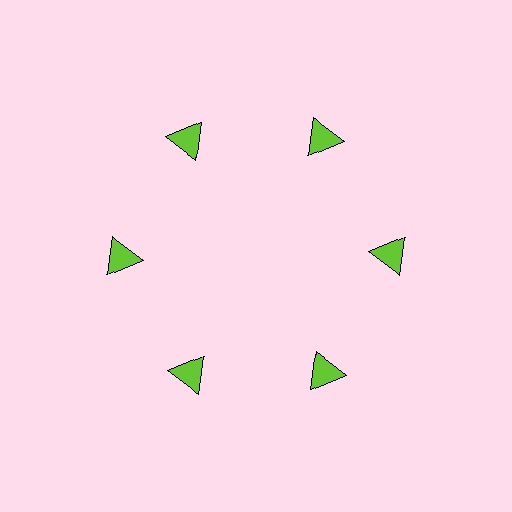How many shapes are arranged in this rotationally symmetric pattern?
There are 6 shapes, arranged in 6 groups of 1.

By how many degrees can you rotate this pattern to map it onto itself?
The pattern maps onto itself every 60 degrees of rotation.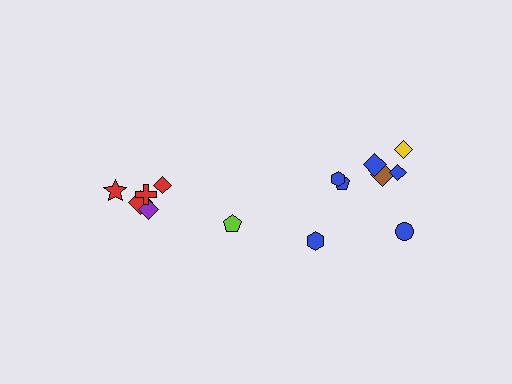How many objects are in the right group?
There are 8 objects.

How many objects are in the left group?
There are 6 objects.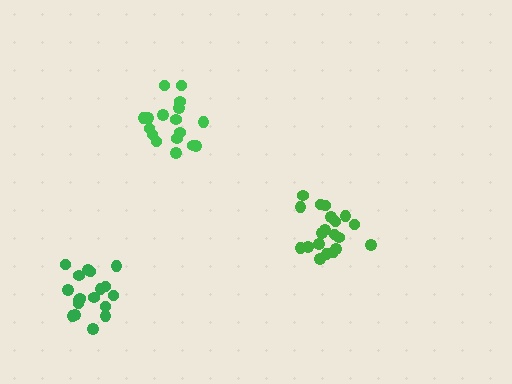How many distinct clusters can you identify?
There are 3 distinct clusters.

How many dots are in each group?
Group 1: 20 dots, Group 2: 18 dots, Group 3: 17 dots (55 total).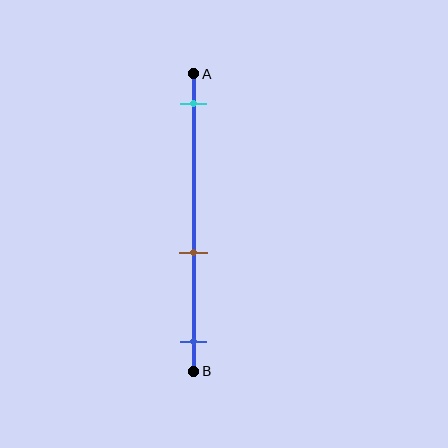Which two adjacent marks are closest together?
The brown and blue marks are the closest adjacent pair.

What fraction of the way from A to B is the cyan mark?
The cyan mark is approximately 10% (0.1) of the way from A to B.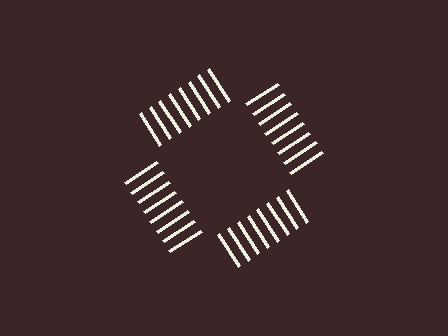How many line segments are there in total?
32 — 8 along each of the 4 edges.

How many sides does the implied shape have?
4 sides — the line-ends trace a square.